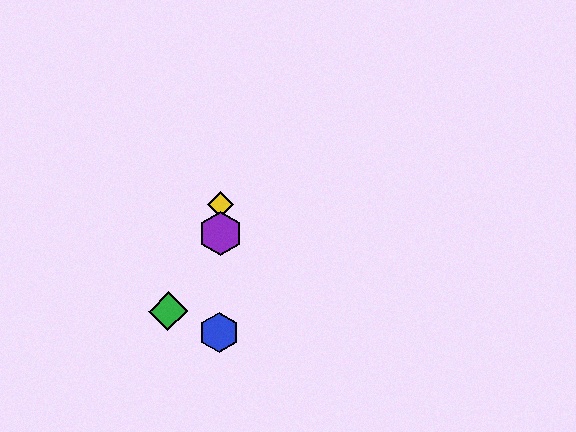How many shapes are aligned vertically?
4 shapes (the red hexagon, the blue hexagon, the yellow diamond, the purple hexagon) are aligned vertically.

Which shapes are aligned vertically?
The red hexagon, the blue hexagon, the yellow diamond, the purple hexagon are aligned vertically.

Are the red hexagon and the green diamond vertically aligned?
No, the red hexagon is at x≈220 and the green diamond is at x≈168.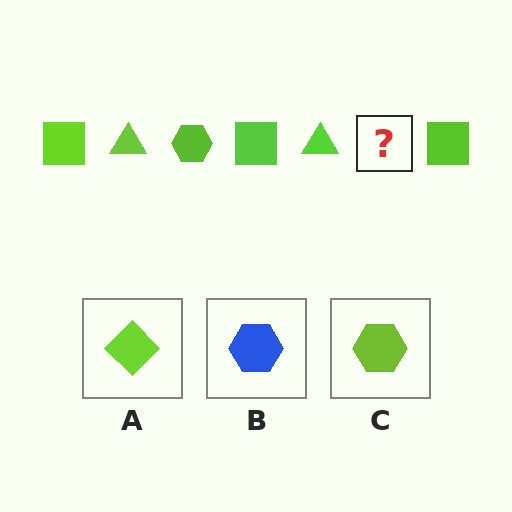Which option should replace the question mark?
Option C.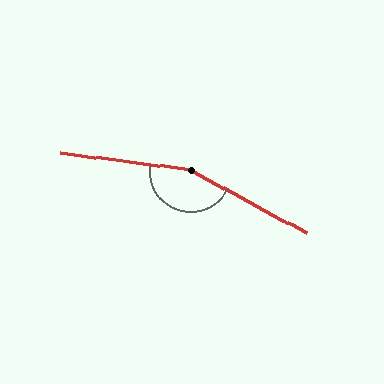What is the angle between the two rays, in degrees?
Approximately 160 degrees.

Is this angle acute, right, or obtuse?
It is obtuse.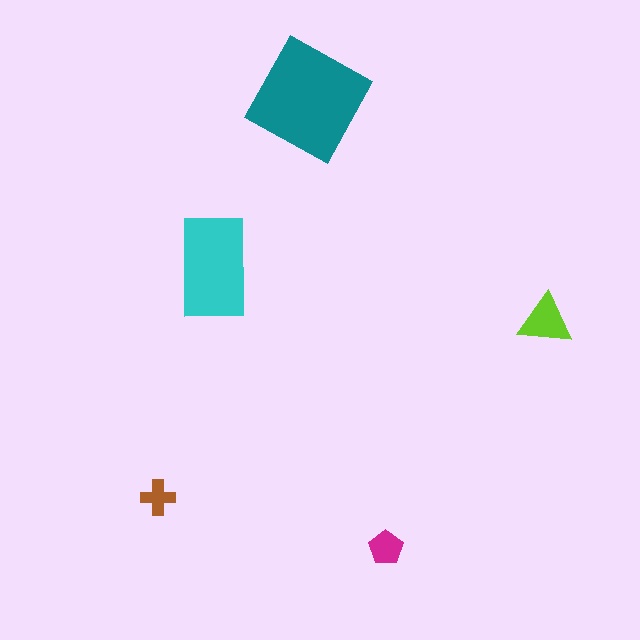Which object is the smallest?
The brown cross.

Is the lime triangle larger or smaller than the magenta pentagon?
Larger.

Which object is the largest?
The teal square.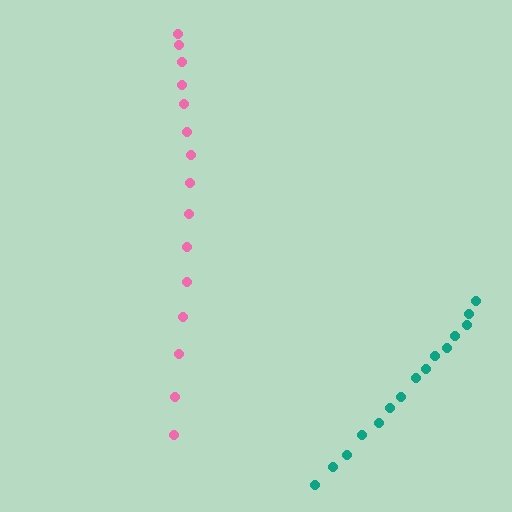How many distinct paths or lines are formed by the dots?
There are 2 distinct paths.